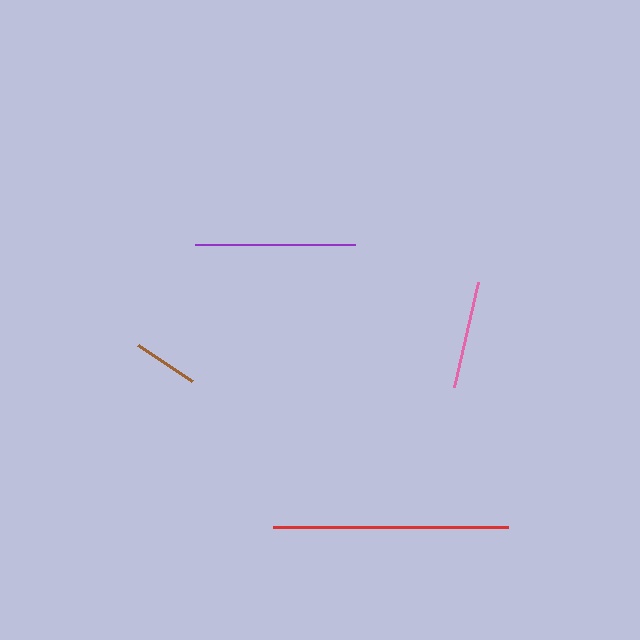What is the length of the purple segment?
The purple segment is approximately 160 pixels long.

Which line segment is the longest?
The red line is the longest at approximately 236 pixels.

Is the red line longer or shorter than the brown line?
The red line is longer than the brown line.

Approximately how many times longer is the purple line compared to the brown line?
The purple line is approximately 2.4 times the length of the brown line.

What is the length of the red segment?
The red segment is approximately 236 pixels long.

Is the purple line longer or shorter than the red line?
The red line is longer than the purple line.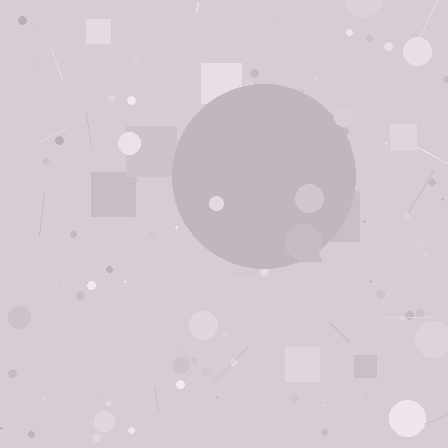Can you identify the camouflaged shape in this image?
The camouflaged shape is a circle.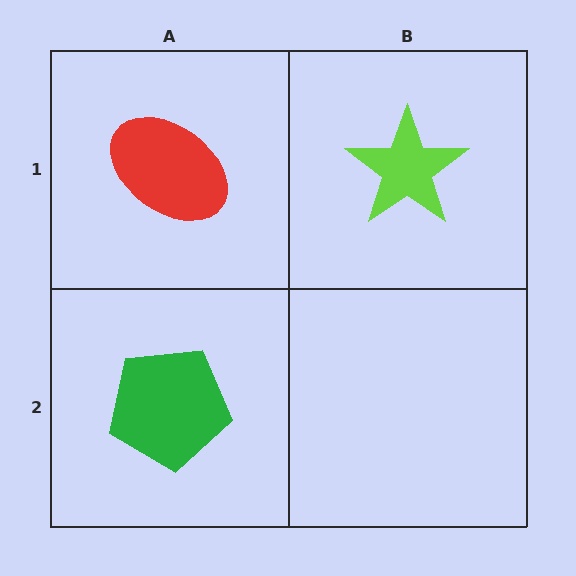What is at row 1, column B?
A lime star.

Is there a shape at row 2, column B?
No, that cell is empty.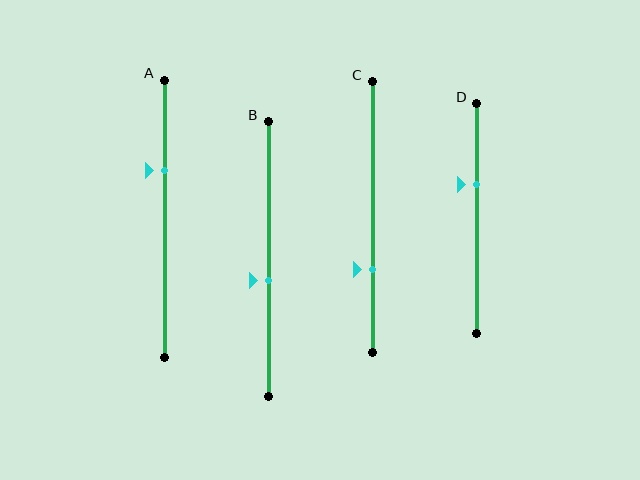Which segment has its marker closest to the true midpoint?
Segment B has its marker closest to the true midpoint.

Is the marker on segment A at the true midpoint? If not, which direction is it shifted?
No, the marker on segment A is shifted upward by about 17% of the segment length.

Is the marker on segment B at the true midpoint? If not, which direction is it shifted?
No, the marker on segment B is shifted downward by about 8% of the segment length.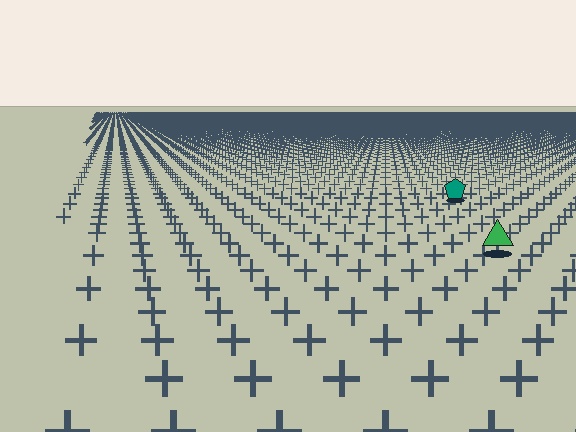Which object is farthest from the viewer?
The teal pentagon is farthest from the viewer. It appears smaller and the ground texture around it is denser.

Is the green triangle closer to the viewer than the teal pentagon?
Yes. The green triangle is closer — you can tell from the texture gradient: the ground texture is coarser near it.